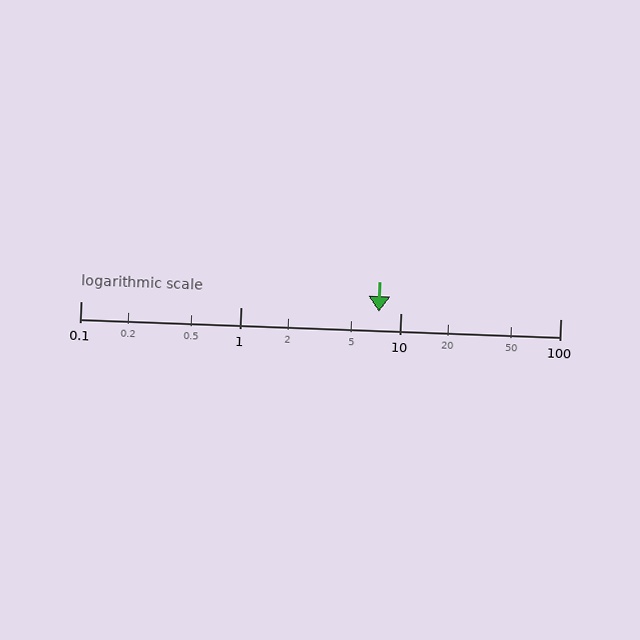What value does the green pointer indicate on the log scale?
The pointer indicates approximately 7.3.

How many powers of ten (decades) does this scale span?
The scale spans 3 decades, from 0.1 to 100.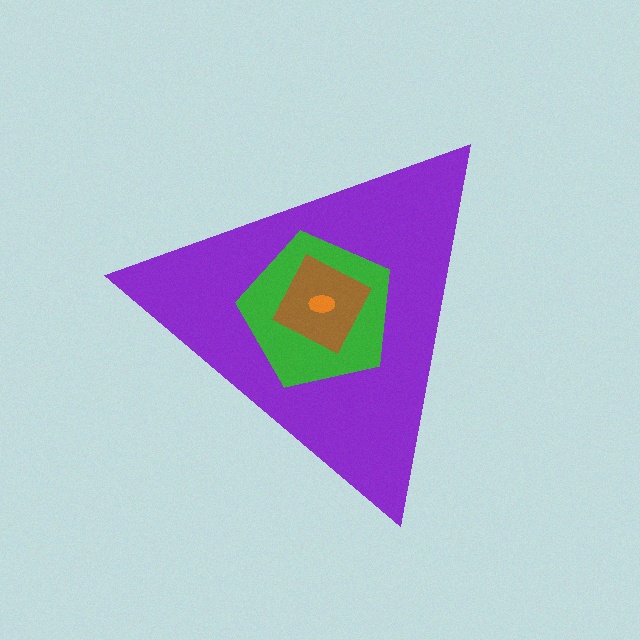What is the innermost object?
The orange ellipse.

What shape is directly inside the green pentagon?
The brown diamond.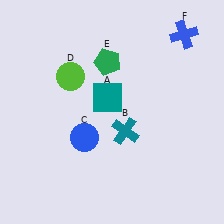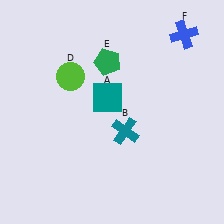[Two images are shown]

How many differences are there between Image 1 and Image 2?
There is 1 difference between the two images.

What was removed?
The blue circle (C) was removed in Image 2.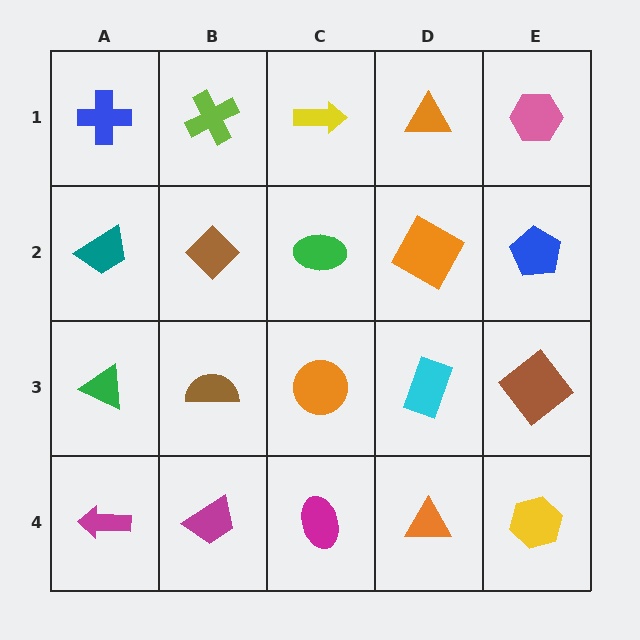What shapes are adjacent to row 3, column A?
A teal trapezoid (row 2, column A), a magenta arrow (row 4, column A), a brown semicircle (row 3, column B).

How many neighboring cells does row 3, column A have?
3.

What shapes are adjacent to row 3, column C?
A green ellipse (row 2, column C), a magenta ellipse (row 4, column C), a brown semicircle (row 3, column B), a cyan rectangle (row 3, column D).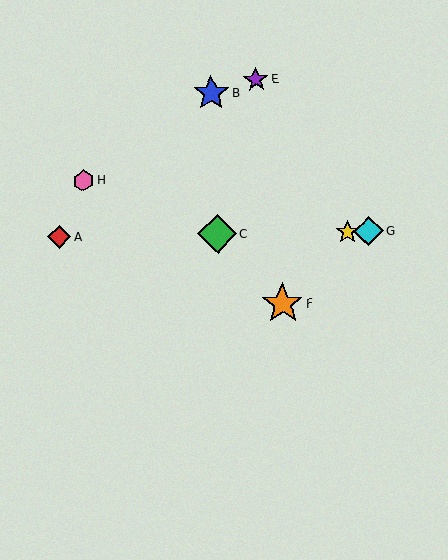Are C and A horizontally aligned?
Yes, both are at y≈234.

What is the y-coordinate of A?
Object A is at y≈237.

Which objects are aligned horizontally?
Objects A, C, D, G are aligned horizontally.